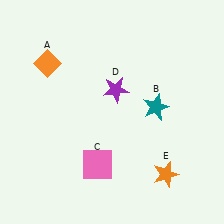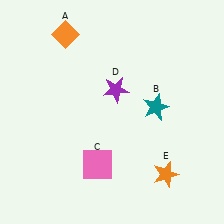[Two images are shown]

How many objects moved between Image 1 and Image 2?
1 object moved between the two images.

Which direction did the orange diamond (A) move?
The orange diamond (A) moved up.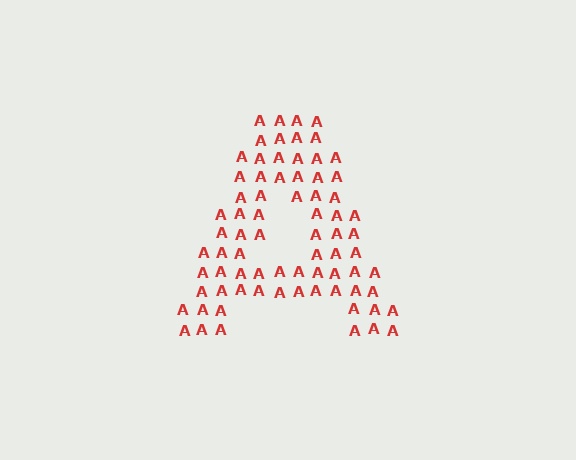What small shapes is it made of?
It is made of small letter A's.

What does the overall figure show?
The overall figure shows the letter A.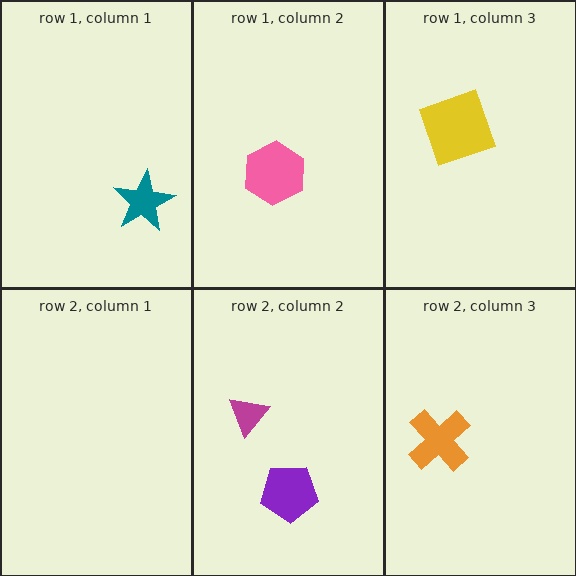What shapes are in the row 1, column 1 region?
The teal star.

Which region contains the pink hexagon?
The row 1, column 2 region.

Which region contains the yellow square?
The row 1, column 3 region.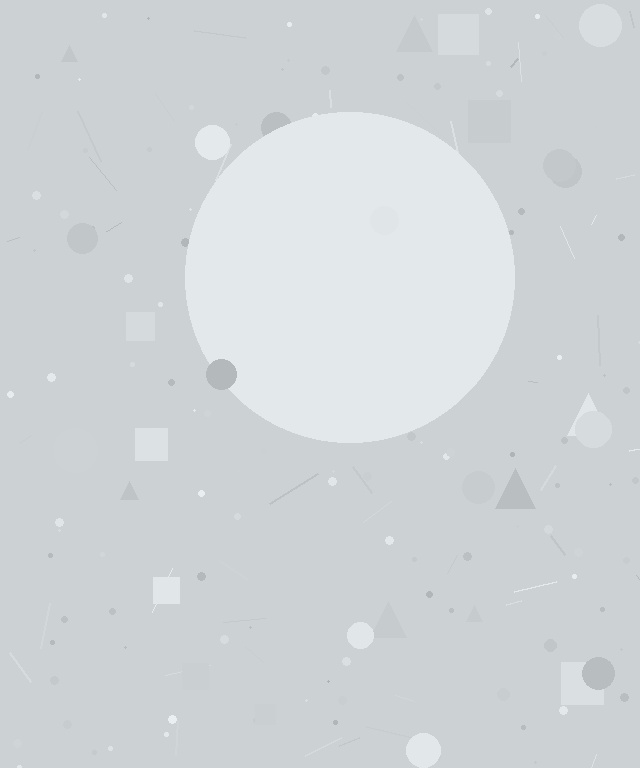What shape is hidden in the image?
A circle is hidden in the image.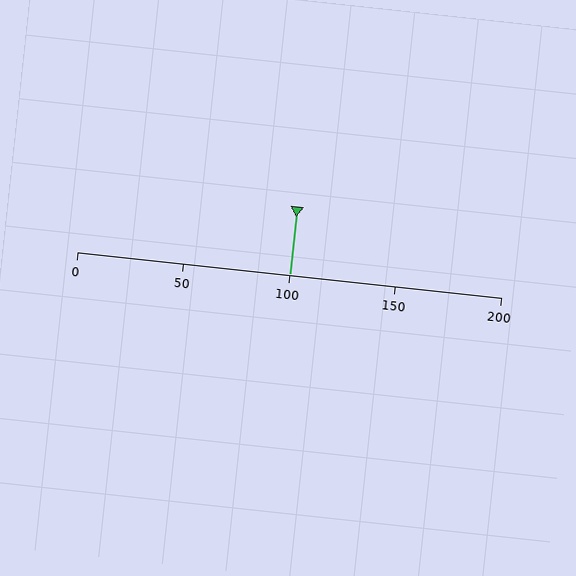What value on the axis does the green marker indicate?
The marker indicates approximately 100.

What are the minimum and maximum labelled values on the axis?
The axis runs from 0 to 200.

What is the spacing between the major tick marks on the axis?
The major ticks are spaced 50 apart.